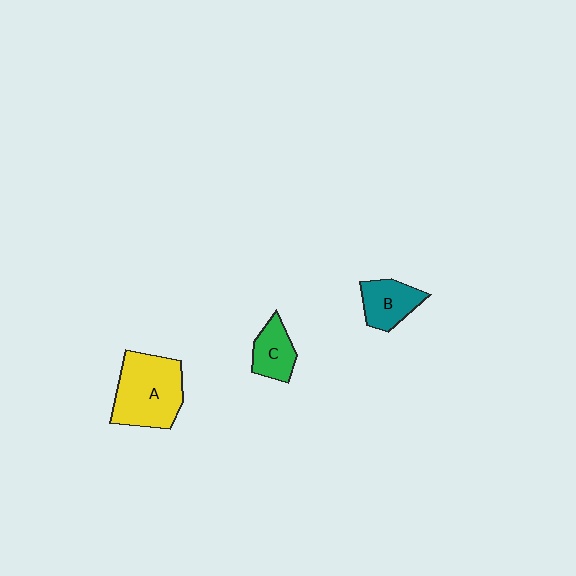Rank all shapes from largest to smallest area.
From largest to smallest: A (yellow), B (teal), C (green).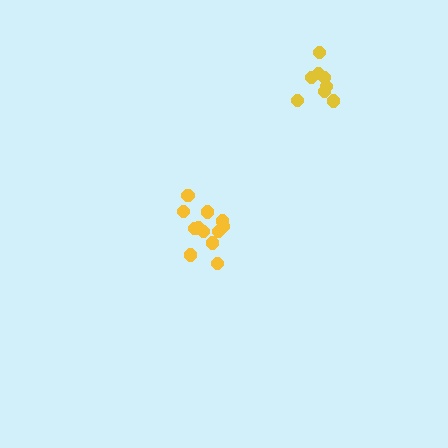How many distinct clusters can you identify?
There are 2 distinct clusters.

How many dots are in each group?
Group 1: 8 dots, Group 2: 12 dots (20 total).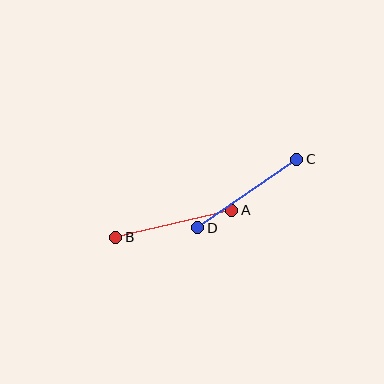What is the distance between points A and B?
The distance is approximately 119 pixels.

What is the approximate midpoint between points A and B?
The midpoint is at approximately (174, 224) pixels.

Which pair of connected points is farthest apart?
Points C and D are farthest apart.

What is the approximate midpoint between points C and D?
The midpoint is at approximately (247, 193) pixels.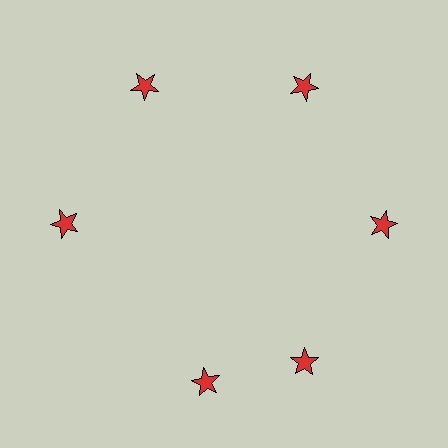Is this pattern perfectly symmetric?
No. The 6 red stars are arranged in a ring, but one element near the 7 o'clock position is rotated out of alignment along the ring, breaking the 6-fold rotational symmetry.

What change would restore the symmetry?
The symmetry would be restored by rotating it back into even spacing with its neighbors so that all 6 stars sit at equal angles and equal distance from the center.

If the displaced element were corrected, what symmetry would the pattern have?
It would have 6-fold rotational symmetry — the pattern would map onto itself every 60 degrees.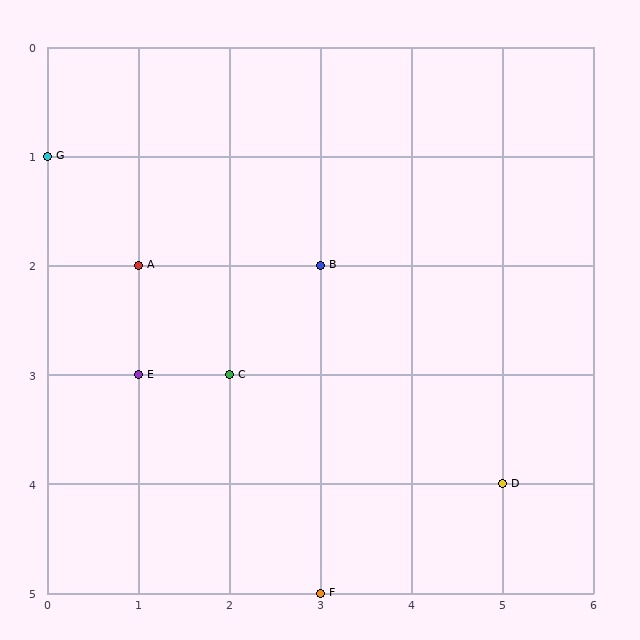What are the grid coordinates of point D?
Point D is at grid coordinates (5, 4).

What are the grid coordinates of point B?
Point B is at grid coordinates (3, 2).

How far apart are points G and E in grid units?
Points G and E are 1 column and 2 rows apart (about 2.2 grid units diagonally).